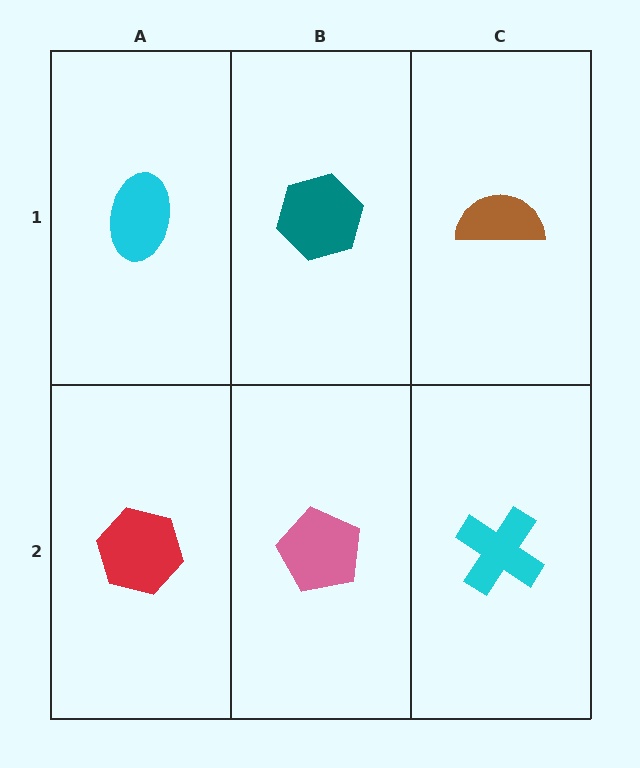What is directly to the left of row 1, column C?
A teal hexagon.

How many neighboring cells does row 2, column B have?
3.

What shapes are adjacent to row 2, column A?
A cyan ellipse (row 1, column A), a pink pentagon (row 2, column B).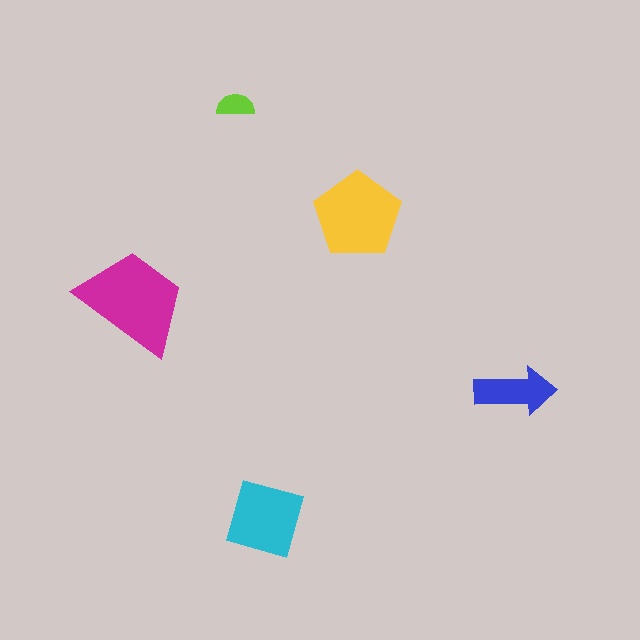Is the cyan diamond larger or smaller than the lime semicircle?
Larger.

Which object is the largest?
The magenta trapezoid.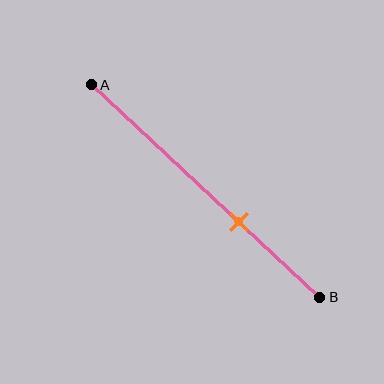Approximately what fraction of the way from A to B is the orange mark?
The orange mark is approximately 65% of the way from A to B.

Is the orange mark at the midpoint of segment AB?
No, the mark is at about 65% from A, not at the 50% midpoint.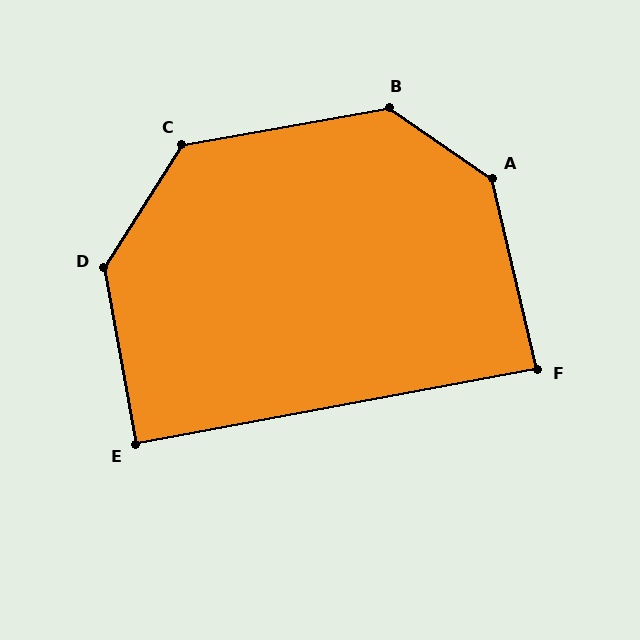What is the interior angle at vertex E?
Approximately 90 degrees (approximately right).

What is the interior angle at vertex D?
Approximately 137 degrees (obtuse).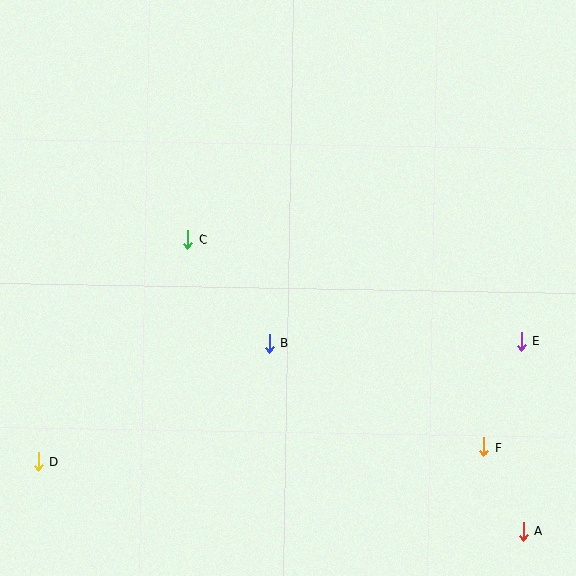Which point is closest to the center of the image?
Point B at (269, 343) is closest to the center.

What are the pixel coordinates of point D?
Point D is at (38, 462).